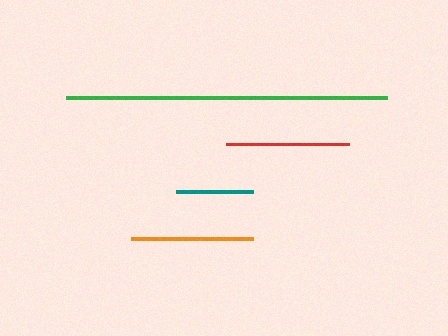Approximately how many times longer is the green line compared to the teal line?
The green line is approximately 4.1 times the length of the teal line.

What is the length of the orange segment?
The orange segment is approximately 122 pixels long.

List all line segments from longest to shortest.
From longest to shortest: green, red, orange, teal.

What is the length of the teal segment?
The teal segment is approximately 78 pixels long.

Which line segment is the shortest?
The teal line is the shortest at approximately 78 pixels.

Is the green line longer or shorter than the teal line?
The green line is longer than the teal line.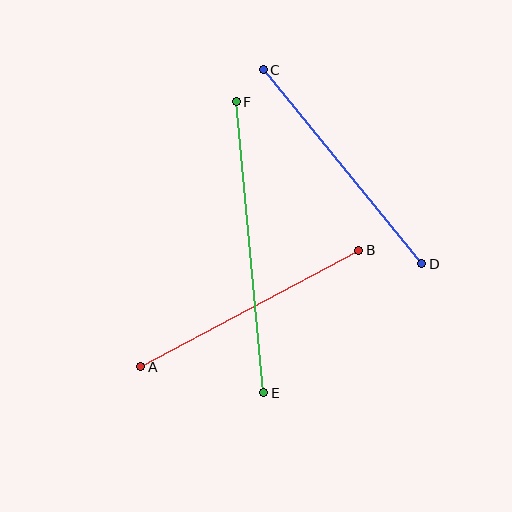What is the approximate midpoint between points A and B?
The midpoint is at approximately (250, 308) pixels.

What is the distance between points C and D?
The distance is approximately 250 pixels.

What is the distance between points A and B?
The distance is approximately 247 pixels.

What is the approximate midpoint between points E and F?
The midpoint is at approximately (250, 247) pixels.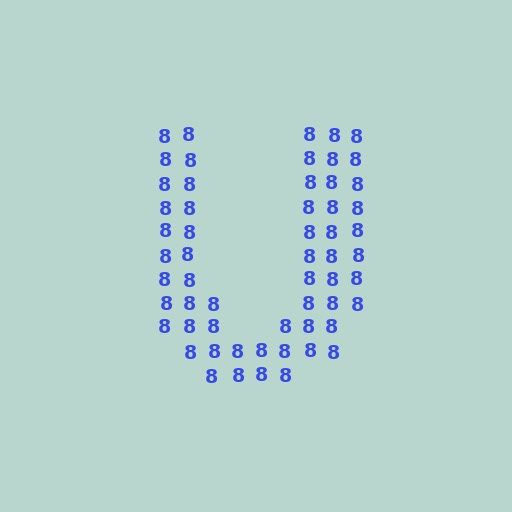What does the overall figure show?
The overall figure shows the letter U.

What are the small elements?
The small elements are digit 8's.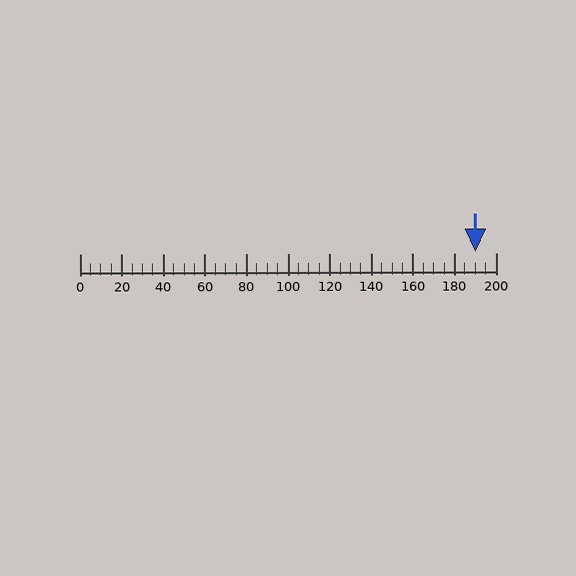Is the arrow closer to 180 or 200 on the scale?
The arrow is closer to 200.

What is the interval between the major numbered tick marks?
The major tick marks are spaced 20 units apart.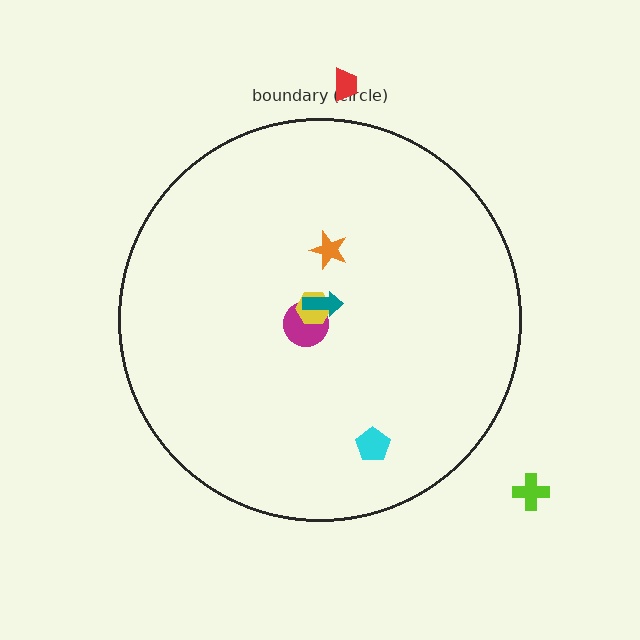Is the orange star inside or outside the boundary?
Inside.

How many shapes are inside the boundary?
5 inside, 2 outside.